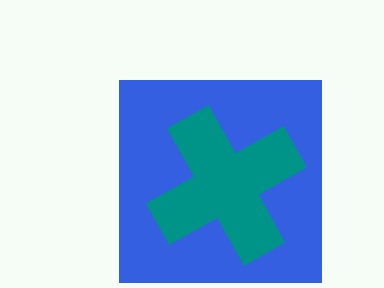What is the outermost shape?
The blue square.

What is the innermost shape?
The teal cross.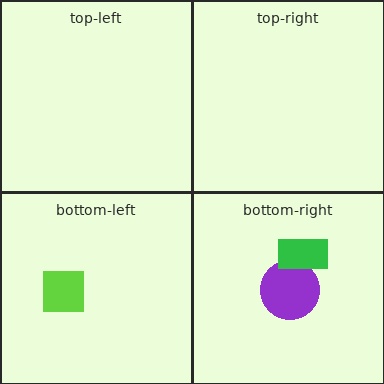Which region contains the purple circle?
The bottom-right region.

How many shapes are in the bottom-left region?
1.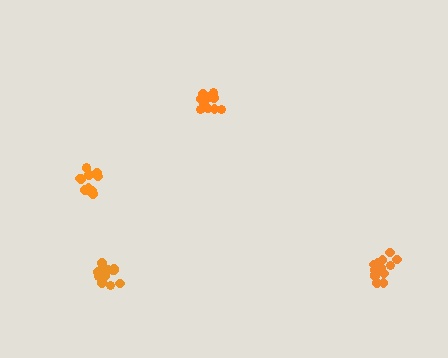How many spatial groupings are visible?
There are 4 spatial groupings.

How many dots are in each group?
Group 1: 14 dots, Group 2: 12 dots, Group 3: 16 dots, Group 4: 15 dots (57 total).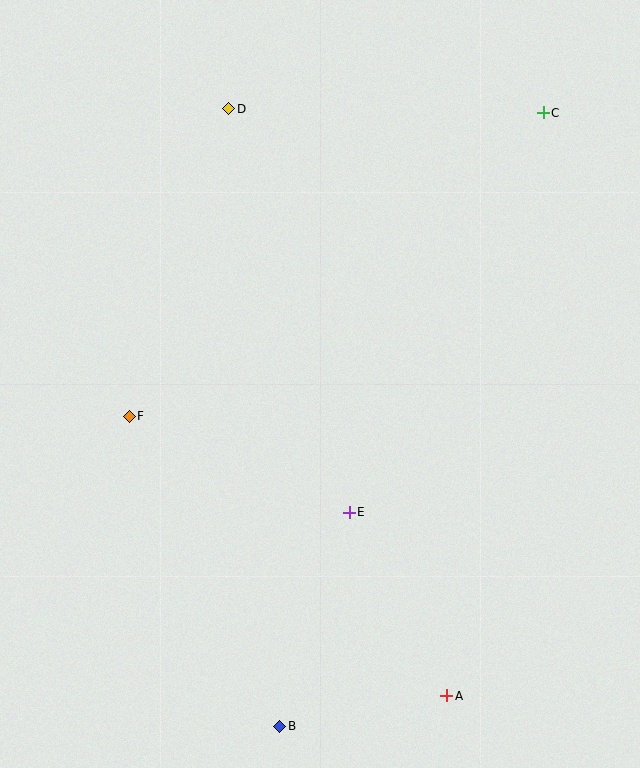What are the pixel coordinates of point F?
Point F is at (129, 416).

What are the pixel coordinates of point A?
Point A is at (447, 696).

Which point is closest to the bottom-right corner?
Point A is closest to the bottom-right corner.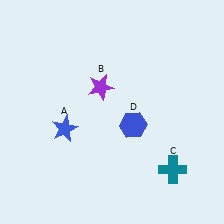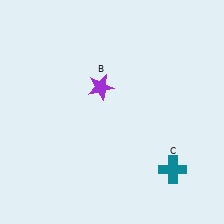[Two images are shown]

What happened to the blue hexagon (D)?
The blue hexagon (D) was removed in Image 2. It was in the bottom-right area of Image 1.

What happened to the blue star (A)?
The blue star (A) was removed in Image 2. It was in the bottom-left area of Image 1.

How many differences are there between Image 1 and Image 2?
There are 2 differences between the two images.